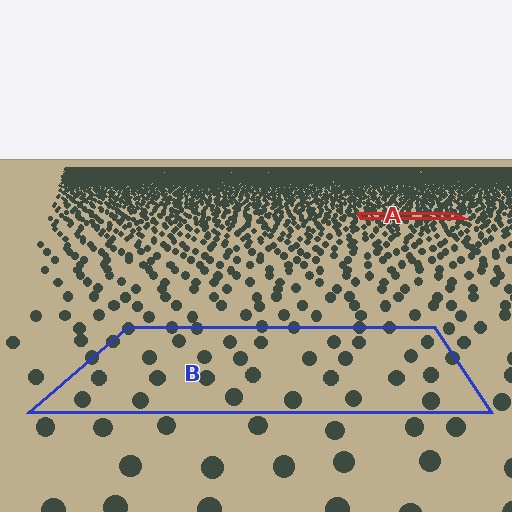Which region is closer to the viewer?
Region B is closer. The texture elements there are larger and more spread out.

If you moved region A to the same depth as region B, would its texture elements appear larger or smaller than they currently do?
They would appear larger. At a closer depth, the same texture elements are projected at a bigger on-screen size.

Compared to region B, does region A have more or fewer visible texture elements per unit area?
Region A has more texture elements per unit area — they are packed more densely because it is farther away.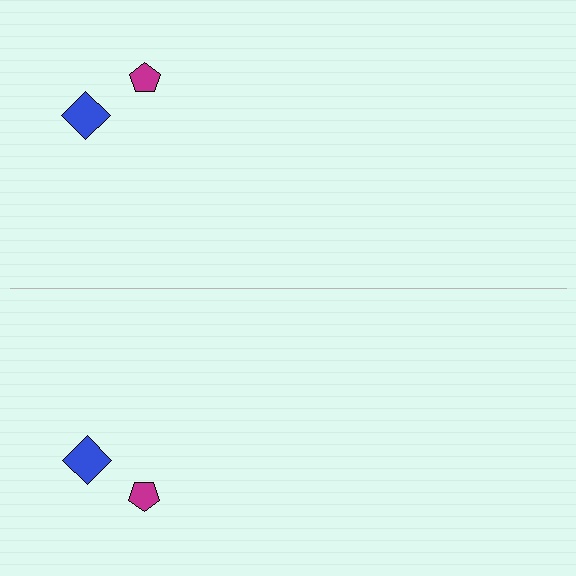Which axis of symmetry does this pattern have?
The pattern has a horizontal axis of symmetry running through the center of the image.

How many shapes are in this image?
There are 4 shapes in this image.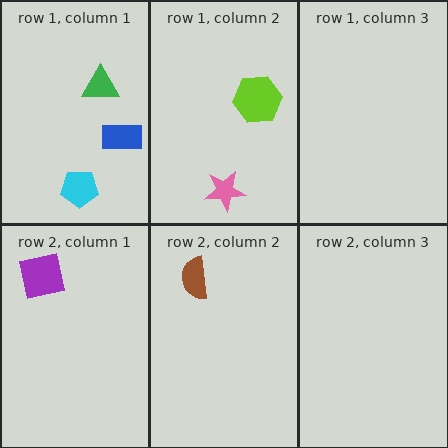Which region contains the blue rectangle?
The row 1, column 1 region.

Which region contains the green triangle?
The row 1, column 1 region.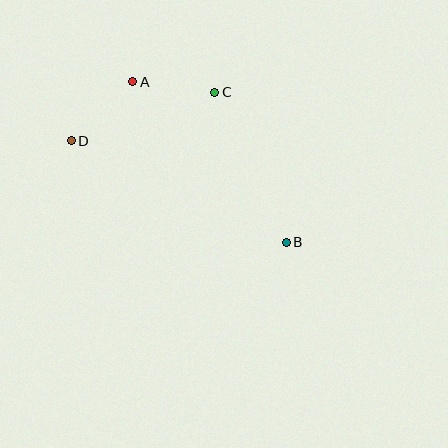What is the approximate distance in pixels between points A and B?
The distance between A and B is approximately 222 pixels.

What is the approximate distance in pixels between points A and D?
The distance between A and D is approximately 85 pixels.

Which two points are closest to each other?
Points A and C are closest to each other.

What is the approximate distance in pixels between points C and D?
The distance between C and D is approximately 151 pixels.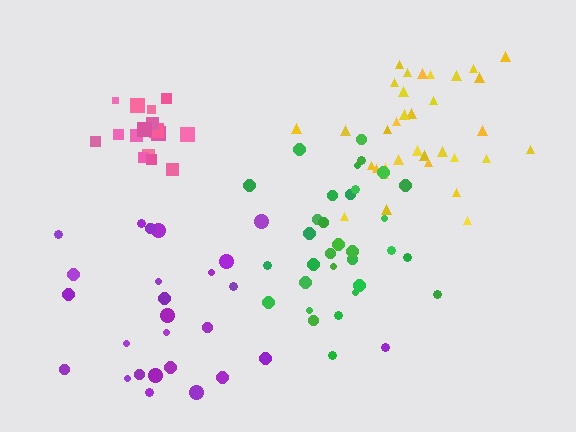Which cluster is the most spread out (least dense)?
Purple.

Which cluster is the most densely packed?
Pink.